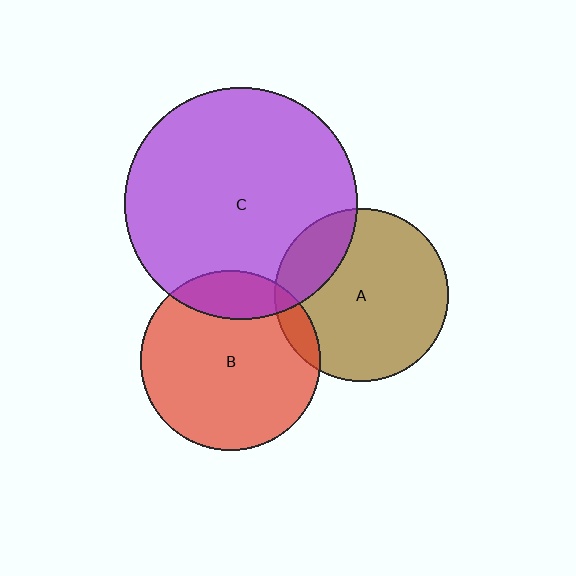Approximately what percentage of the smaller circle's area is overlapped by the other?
Approximately 10%.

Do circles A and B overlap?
Yes.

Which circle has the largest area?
Circle C (purple).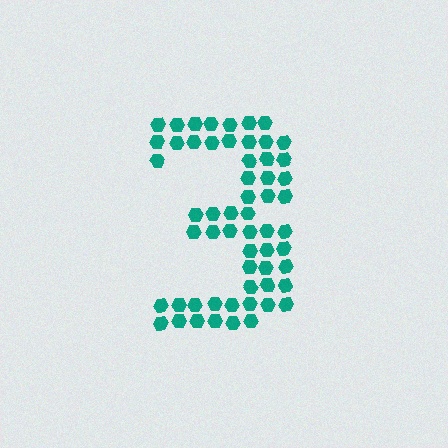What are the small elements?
The small elements are hexagons.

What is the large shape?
The large shape is the digit 3.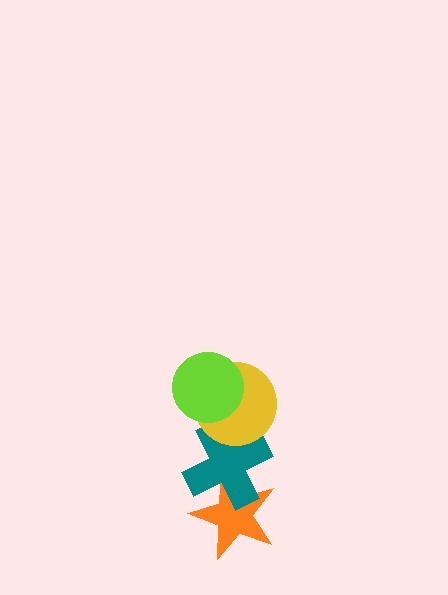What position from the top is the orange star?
The orange star is 4th from the top.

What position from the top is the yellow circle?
The yellow circle is 2nd from the top.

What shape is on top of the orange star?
The teal cross is on top of the orange star.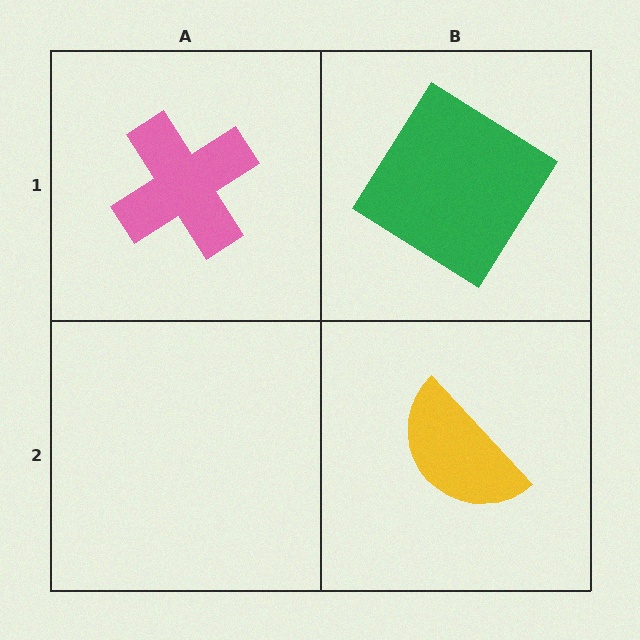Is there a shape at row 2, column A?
No, that cell is empty.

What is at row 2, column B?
A yellow semicircle.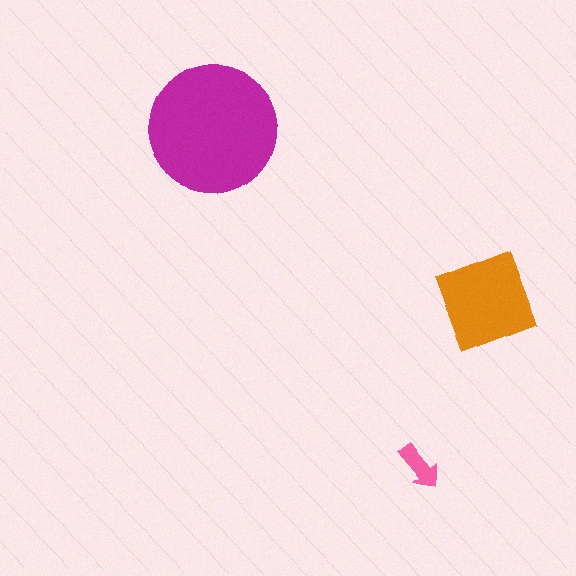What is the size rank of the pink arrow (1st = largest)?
3rd.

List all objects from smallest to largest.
The pink arrow, the orange square, the magenta circle.